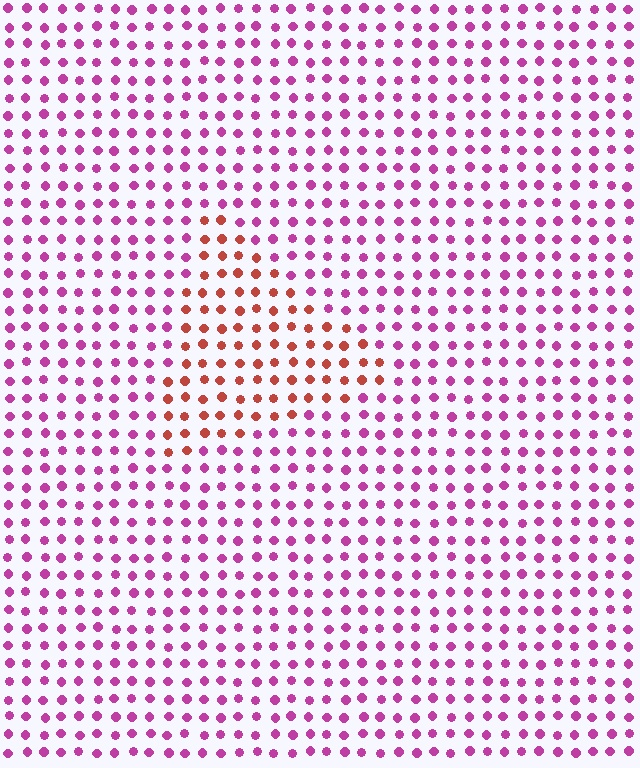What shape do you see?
I see a triangle.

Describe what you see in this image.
The image is filled with small magenta elements in a uniform arrangement. A triangle-shaped region is visible where the elements are tinted to a slightly different hue, forming a subtle color boundary.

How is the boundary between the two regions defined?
The boundary is defined purely by a slight shift in hue (about 51 degrees). Spacing, size, and orientation are identical on both sides.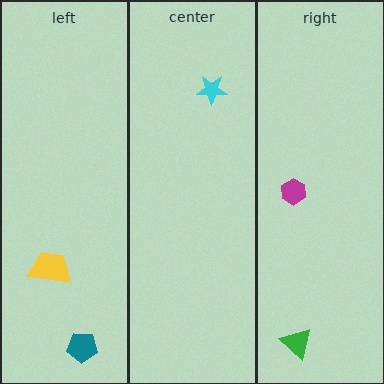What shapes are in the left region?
The yellow trapezoid, the teal pentagon.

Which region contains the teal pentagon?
The left region.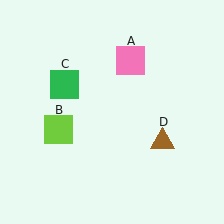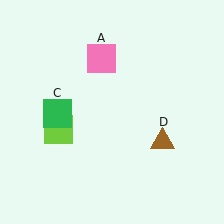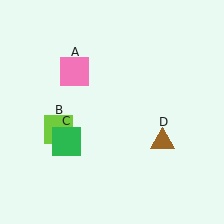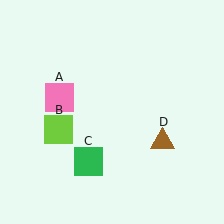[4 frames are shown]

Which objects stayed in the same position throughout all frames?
Lime square (object B) and brown triangle (object D) remained stationary.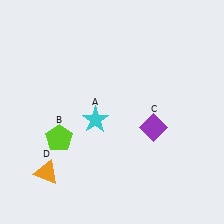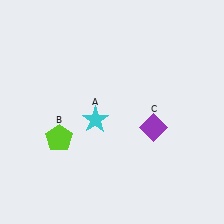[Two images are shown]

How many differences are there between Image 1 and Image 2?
There is 1 difference between the two images.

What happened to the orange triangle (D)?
The orange triangle (D) was removed in Image 2. It was in the bottom-left area of Image 1.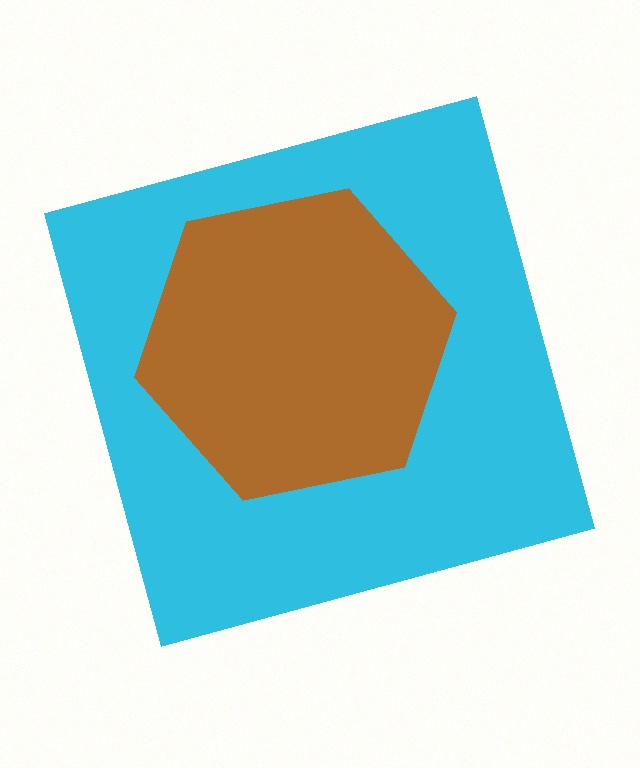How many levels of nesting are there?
2.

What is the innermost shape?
The brown hexagon.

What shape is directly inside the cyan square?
The brown hexagon.